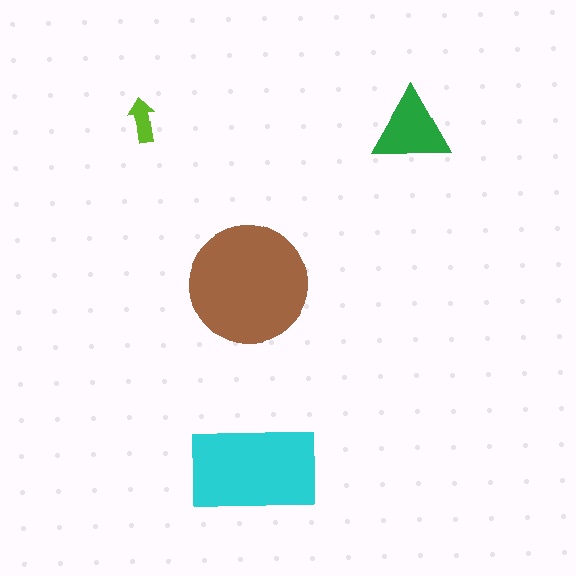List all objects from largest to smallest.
The brown circle, the cyan rectangle, the green triangle, the lime arrow.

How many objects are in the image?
There are 4 objects in the image.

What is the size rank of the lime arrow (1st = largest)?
4th.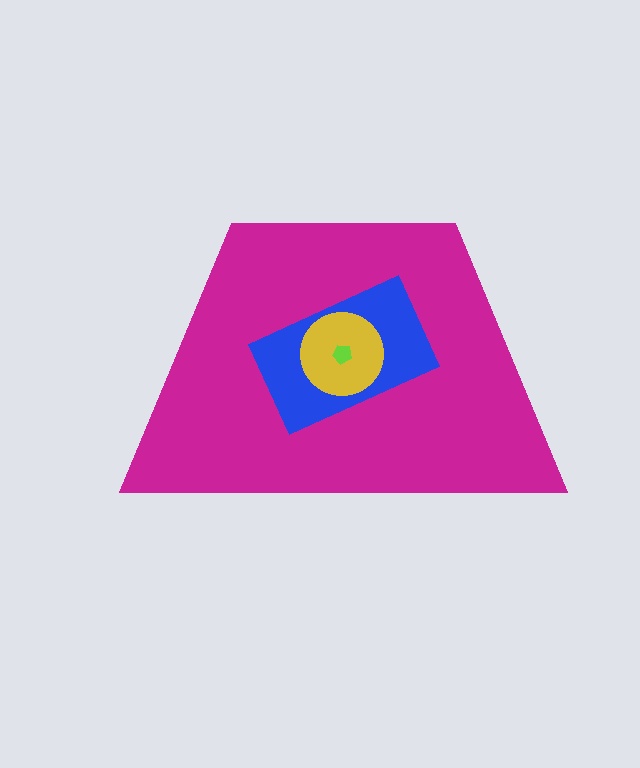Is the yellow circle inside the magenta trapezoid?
Yes.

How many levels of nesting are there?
4.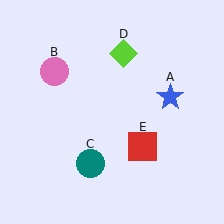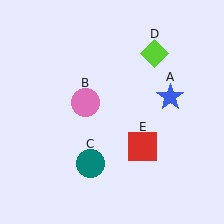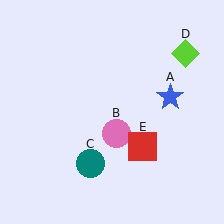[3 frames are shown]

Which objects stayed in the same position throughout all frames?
Blue star (object A) and teal circle (object C) and red square (object E) remained stationary.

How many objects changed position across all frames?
2 objects changed position: pink circle (object B), lime diamond (object D).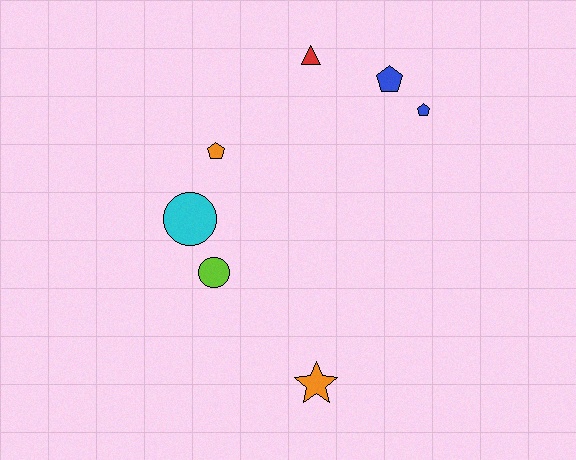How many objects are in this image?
There are 7 objects.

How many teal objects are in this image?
There are no teal objects.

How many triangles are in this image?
There is 1 triangle.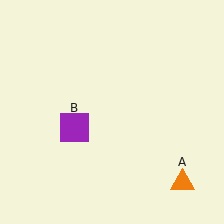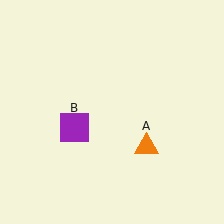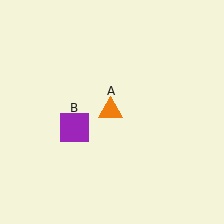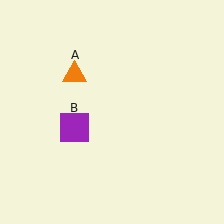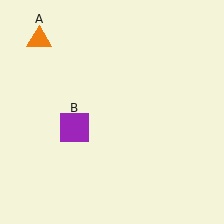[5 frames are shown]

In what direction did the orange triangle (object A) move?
The orange triangle (object A) moved up and to the left.